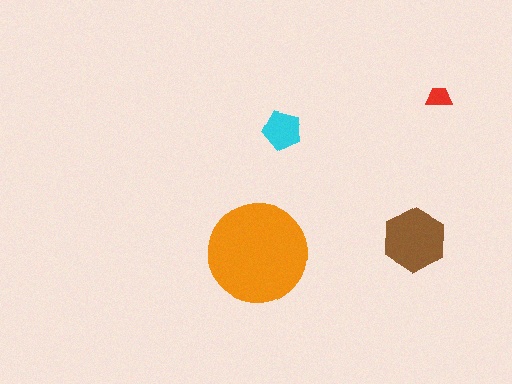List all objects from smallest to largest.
The red trapezoid, the cyan pentagon, the brown hexagon, the orange circle.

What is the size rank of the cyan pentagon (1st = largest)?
3rd.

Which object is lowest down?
The orange circle is bottommost.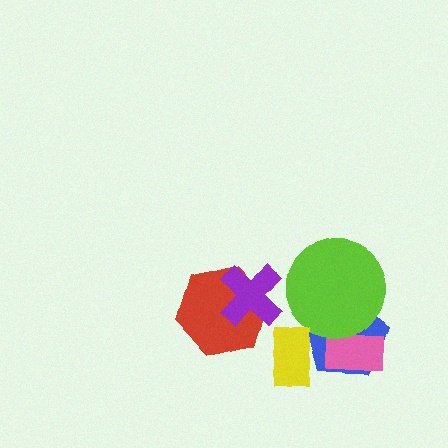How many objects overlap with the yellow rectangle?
1 object overlaps with the yellow rectangle.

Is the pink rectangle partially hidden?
Yes, it is partially covered by another shape.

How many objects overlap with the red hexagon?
1 object overlaps with the red hexagon.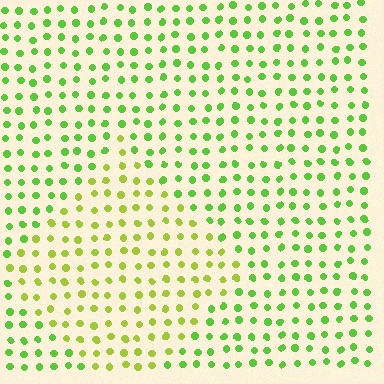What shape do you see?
I see a diamond.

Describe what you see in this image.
The image is filled with small lime elements in a uniform arrangement. A diamond-shaped region is visible where the elements are tinted to a slightly different hue, forming a subtle color boundary.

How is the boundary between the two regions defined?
The boundary is defined purely by a slight shift in hue (about 31 degrees). Spacing, size, and orientation are identical on both sides.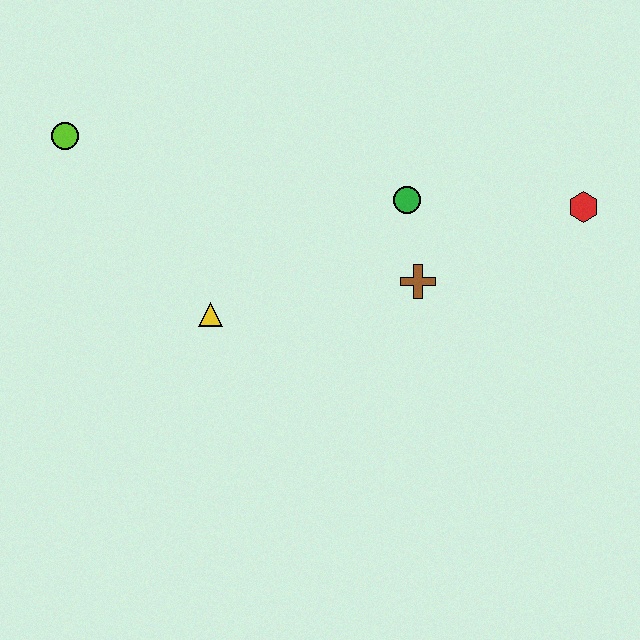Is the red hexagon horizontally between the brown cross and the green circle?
No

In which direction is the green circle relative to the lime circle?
The green circle is to the right of the lime circle.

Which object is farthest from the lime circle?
The red hexagon is farthest from the lime circle.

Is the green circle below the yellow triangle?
No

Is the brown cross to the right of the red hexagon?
No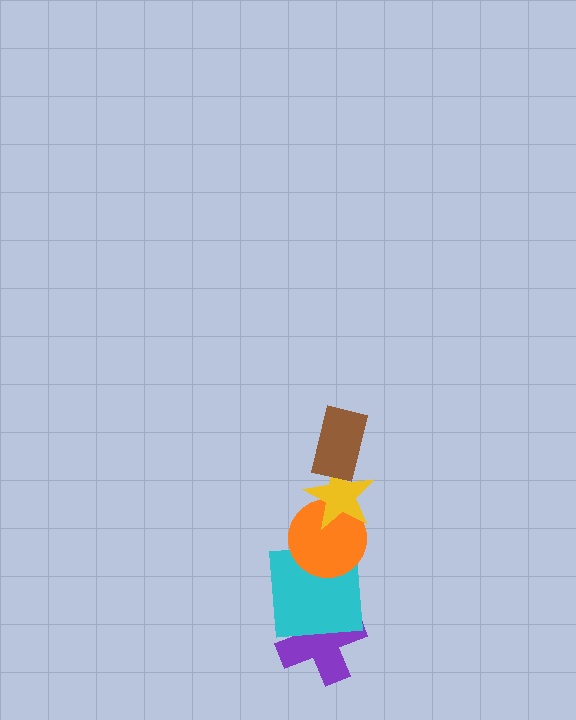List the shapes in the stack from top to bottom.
From top to bottom: the brown rectangle, the yellow star, the orange circle, the cyan square, the purple cross.